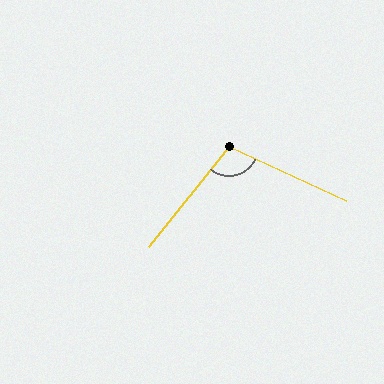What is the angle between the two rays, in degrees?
Approximately 104 degrees.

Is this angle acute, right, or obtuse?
It is obtuse.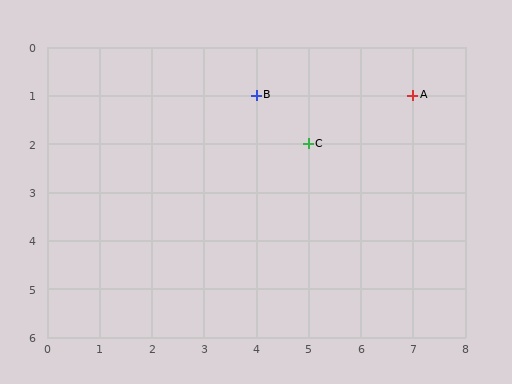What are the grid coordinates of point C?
Point C is at grid coordinates (5, 2).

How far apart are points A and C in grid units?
Points A and C are 2 columns and 1 row apart (about 2.2 grid units diagonally).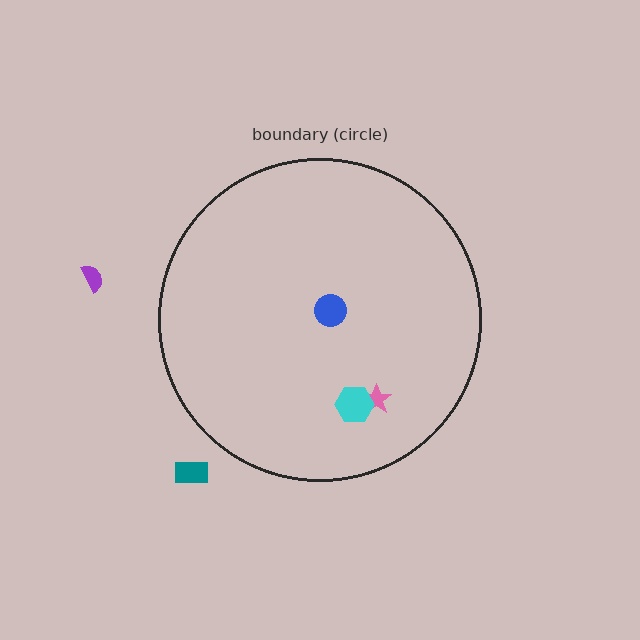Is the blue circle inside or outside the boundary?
Inside.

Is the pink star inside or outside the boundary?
Inside.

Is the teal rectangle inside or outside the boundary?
Outside.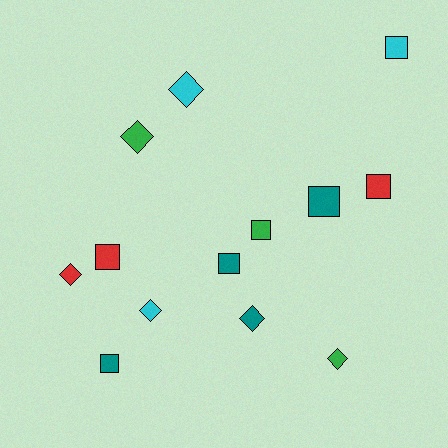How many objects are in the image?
There are 13 objects.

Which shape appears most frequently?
Square, with 7 objects.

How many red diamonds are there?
There is 1 red diamond.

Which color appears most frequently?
Teal, with 4 objects.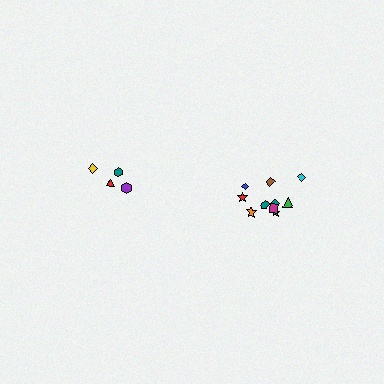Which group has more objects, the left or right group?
The right group.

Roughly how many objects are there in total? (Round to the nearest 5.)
Roughly 15 objects in total.